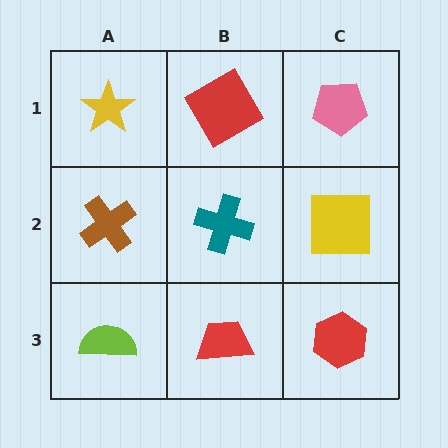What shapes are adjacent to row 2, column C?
A pink pentagon (row 1, column C), a red hexagon (row 3, column C), a teal cross (row 2, column B).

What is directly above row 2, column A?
A yellow star.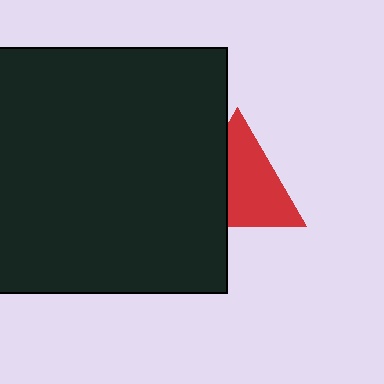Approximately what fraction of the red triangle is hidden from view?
Roughly 36% of the red triangle is hidden behind the black square.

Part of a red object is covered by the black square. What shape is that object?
It is a triangle.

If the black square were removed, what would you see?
You would see the complete red triangle.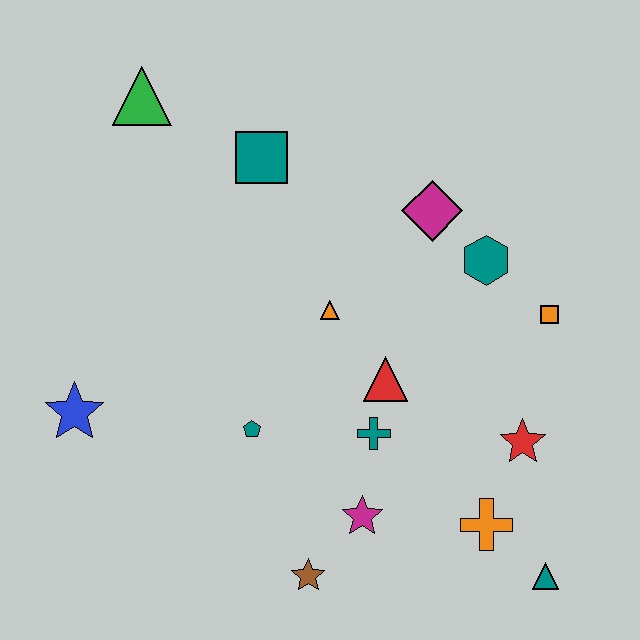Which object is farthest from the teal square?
The teal triangle is farthest from the teal square.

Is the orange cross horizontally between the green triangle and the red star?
Yes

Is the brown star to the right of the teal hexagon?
No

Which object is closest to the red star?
The orange cross is closest to the red star.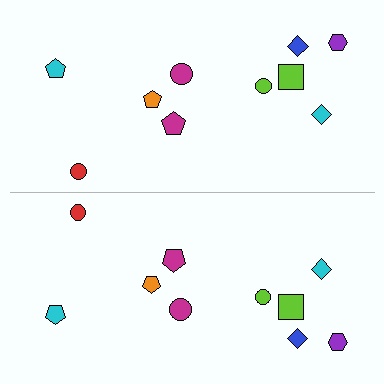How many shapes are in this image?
There are 20 shapes in this image.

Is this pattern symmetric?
Yes, this pattern has bilateral (reflection) symmetry.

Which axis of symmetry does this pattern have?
The pattern has a horizontal axis of symmetry running through the center of the image.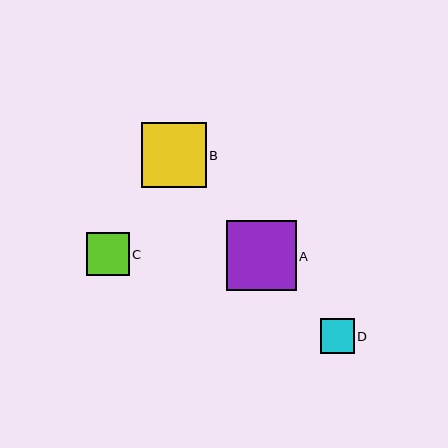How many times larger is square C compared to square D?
Square C is approximately 1.2 times the size of square D.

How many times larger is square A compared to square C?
Square A is approximately 1.6 times the size of square C.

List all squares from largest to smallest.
From largest to smallest: A, B, C, D.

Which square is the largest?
Square A is the largest with a size of approximately 70 pixels.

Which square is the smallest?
Square D is the smallest with a size of approximately 34 pixels.